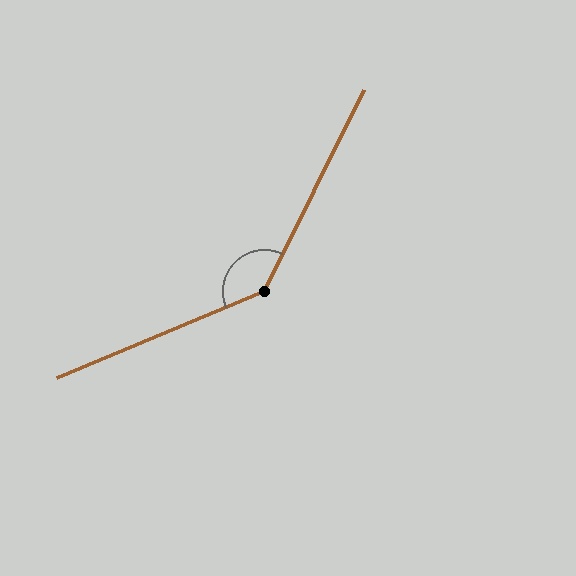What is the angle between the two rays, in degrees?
Approximately 139 degrees.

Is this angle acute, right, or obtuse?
It is obtuse.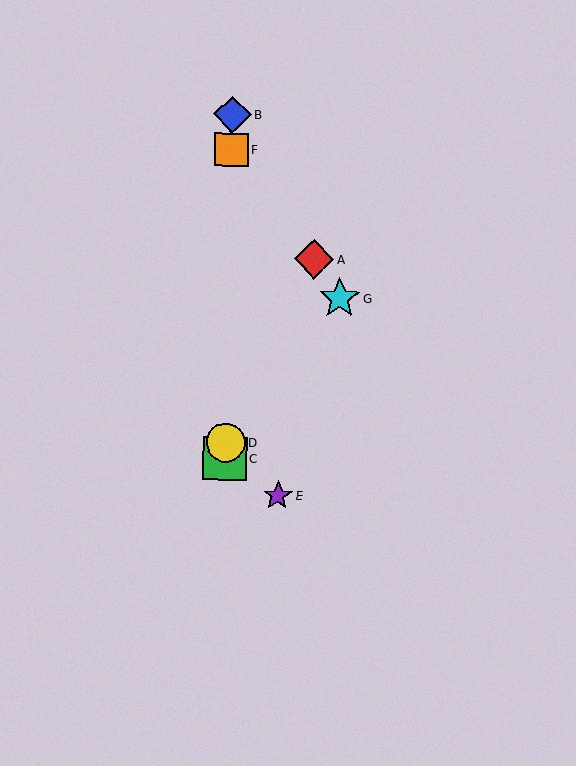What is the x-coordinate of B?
Object B is at x≈233.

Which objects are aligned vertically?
Objects B, C, D, F are aligned vertically.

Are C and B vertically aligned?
Yes, both are at x≈225.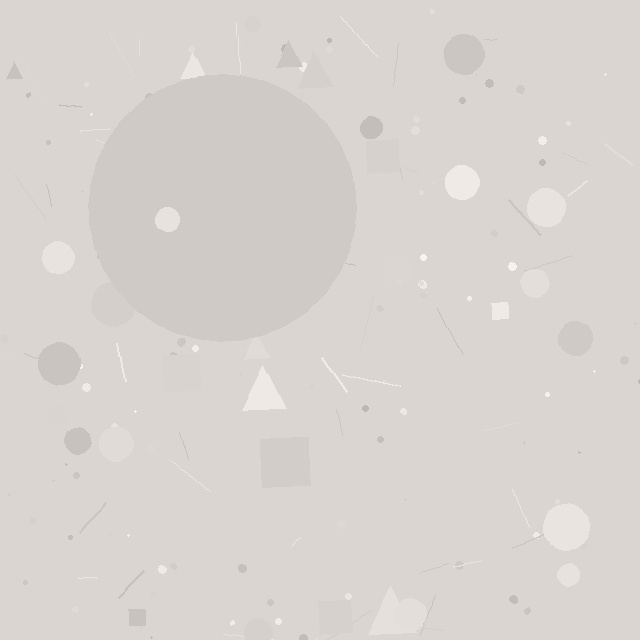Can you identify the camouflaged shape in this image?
The camouflaged shape is a circle.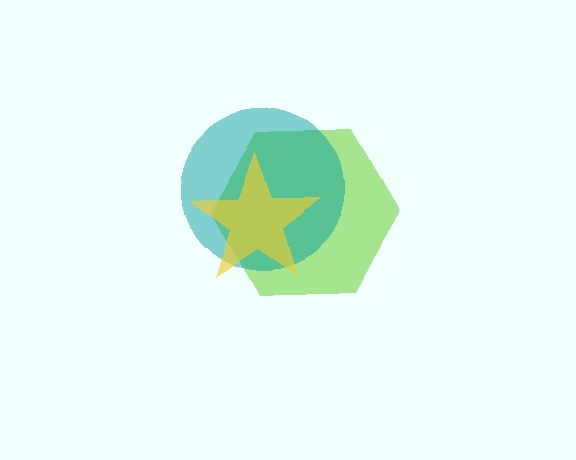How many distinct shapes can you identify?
There are 3 distinct shapes: a lime hexagon, a teal circle, a yellow star.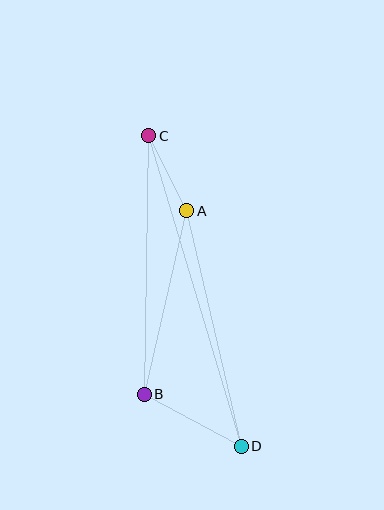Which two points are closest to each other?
Points A and C are closest to each other.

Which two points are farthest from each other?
Points C and D are farthest from each other.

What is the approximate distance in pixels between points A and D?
The distance between A and D is approximately 242 pixels.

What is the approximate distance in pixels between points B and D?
The distance between B and D is approximately 110 pixels.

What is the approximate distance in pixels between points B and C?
The distance between B and C is approximately 258 pixels.